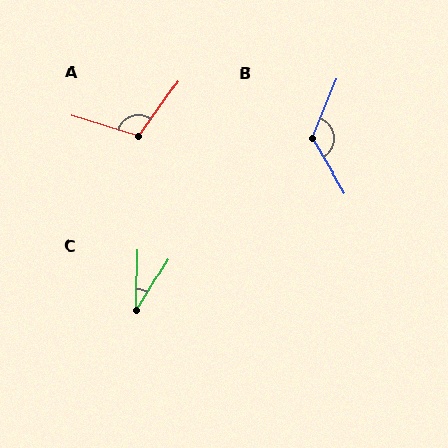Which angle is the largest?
B, at approximately 126 degrees.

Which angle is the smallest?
C, at approximately 31 degrees.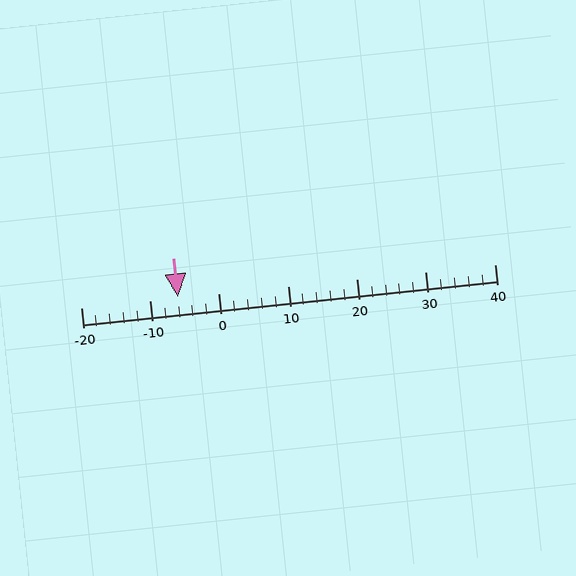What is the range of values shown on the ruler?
The ruler shows values from -20 to 40.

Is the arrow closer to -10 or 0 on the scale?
The arrow is closer to -10.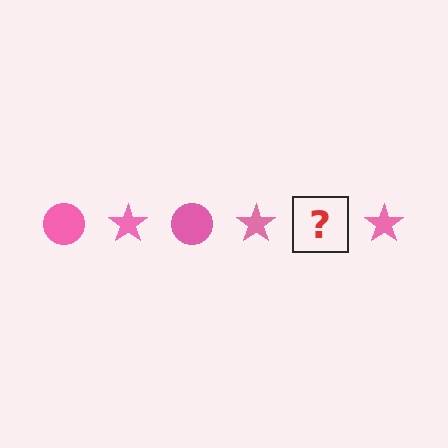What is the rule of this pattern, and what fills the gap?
The rule is that the pattern cycles through circle, star shapes in pink. The gap should be filled with a pink circle.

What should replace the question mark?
The question mark should be replaced with a pink circle.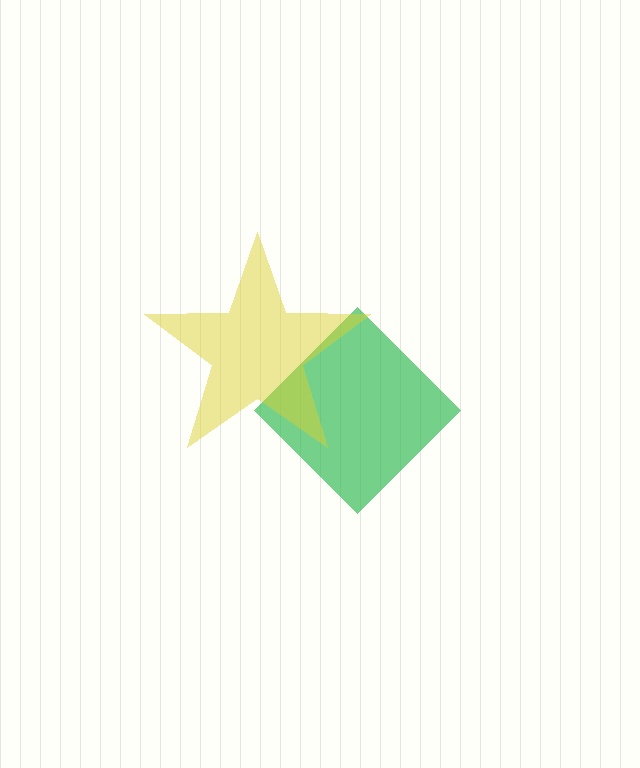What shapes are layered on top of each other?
The layered shapes are: a green diamond, a yellow star.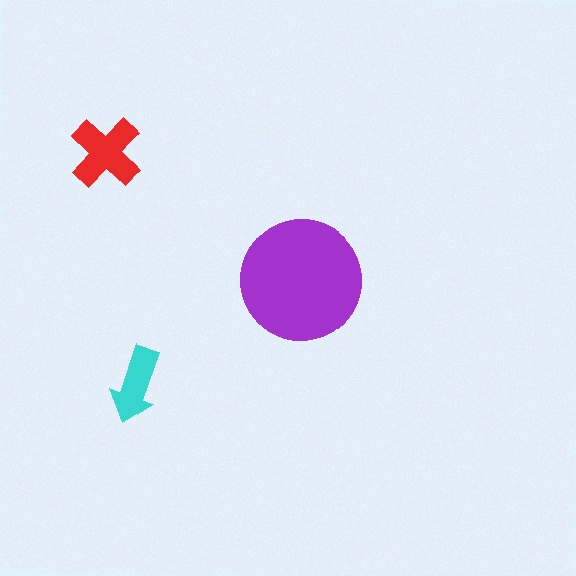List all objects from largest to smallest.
The purple circle, the red cross, the cyan arrow.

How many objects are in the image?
There are 3 objects in the image.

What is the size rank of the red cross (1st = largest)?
2nd.